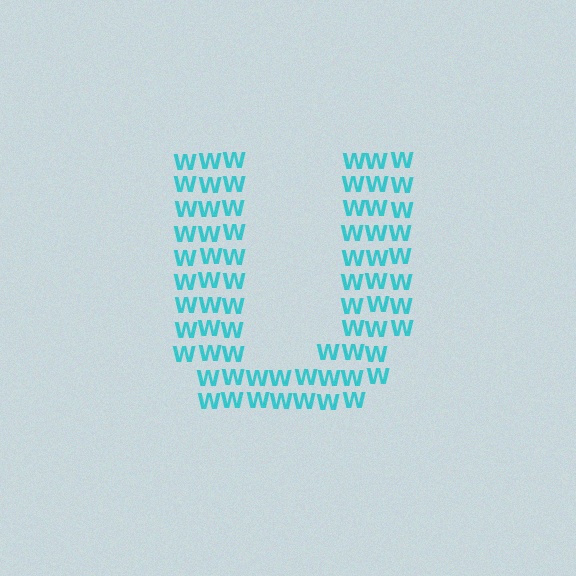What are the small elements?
The small elements are letter W's.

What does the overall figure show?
The overall figure shows the letter U.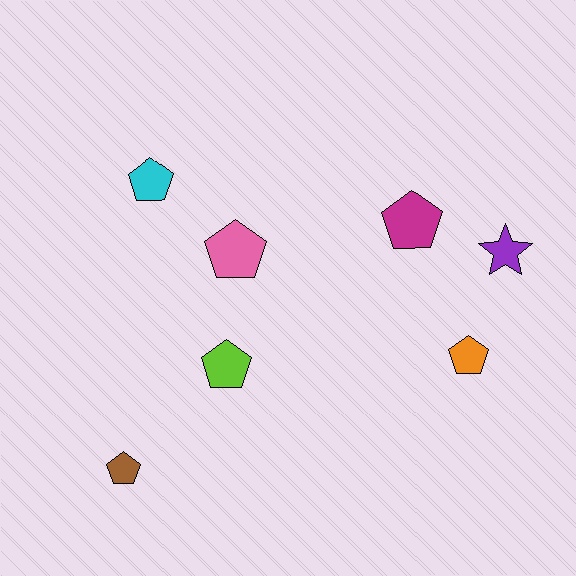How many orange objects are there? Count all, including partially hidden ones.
There is 1 orange object.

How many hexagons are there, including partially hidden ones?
There are no hexagons.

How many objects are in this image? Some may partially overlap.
There are 7 objects.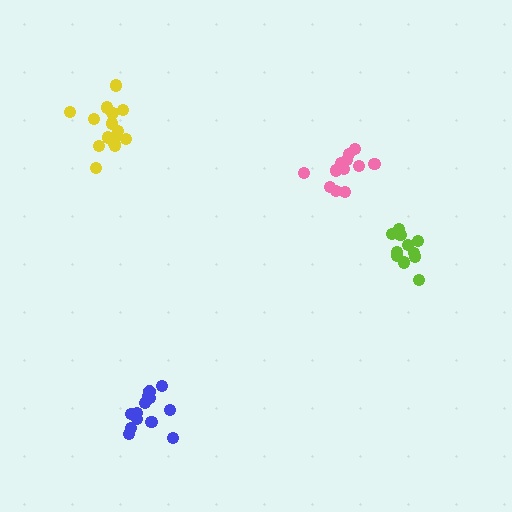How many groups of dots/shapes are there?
There are 4 groups.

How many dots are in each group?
Group 1: 13 dots, Group 2: 12 dots, Group 3: 11 dots, Group 4: 15 dots (51 total).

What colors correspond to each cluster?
The clusters are colored: blue, pink, lime, yellow.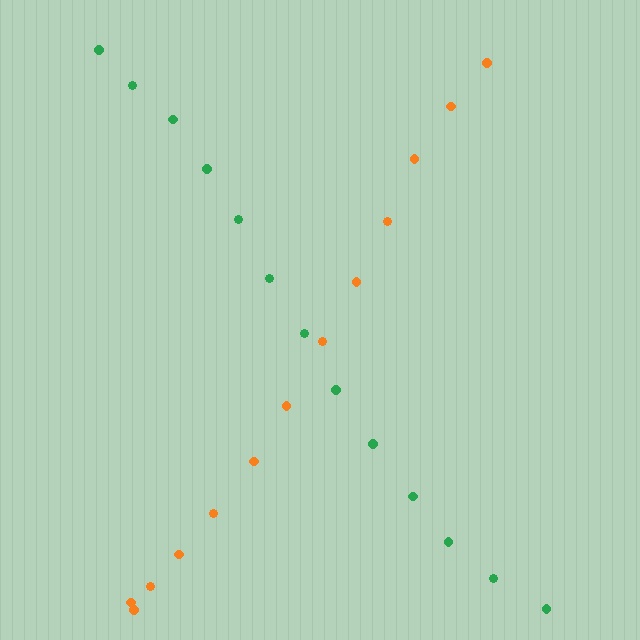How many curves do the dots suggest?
There are 2 distinct paths.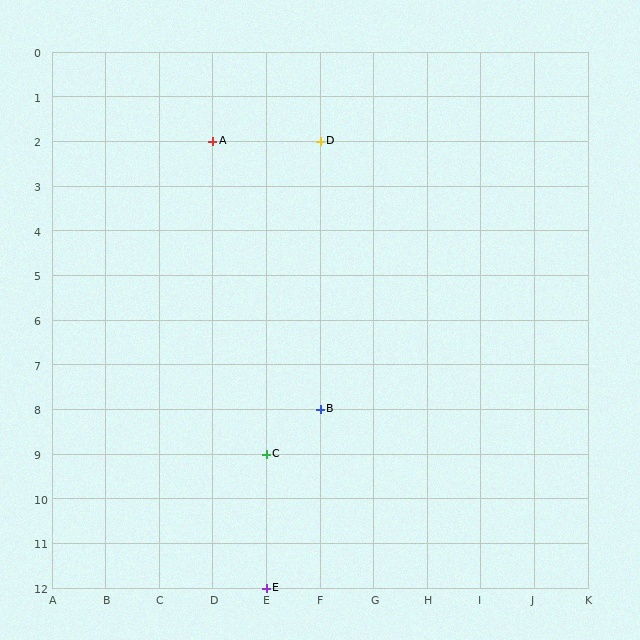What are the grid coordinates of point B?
Point B is at grid coordinates (F, 8).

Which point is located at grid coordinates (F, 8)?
Point B is at (F, 8).